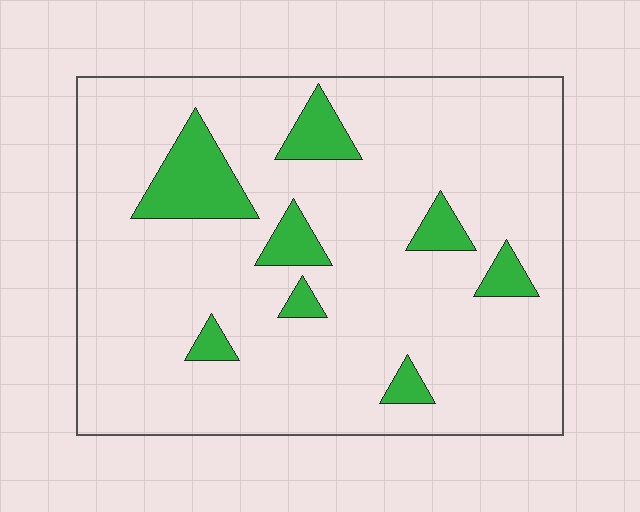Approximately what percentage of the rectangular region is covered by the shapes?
Approximately 10%.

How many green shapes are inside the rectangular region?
8.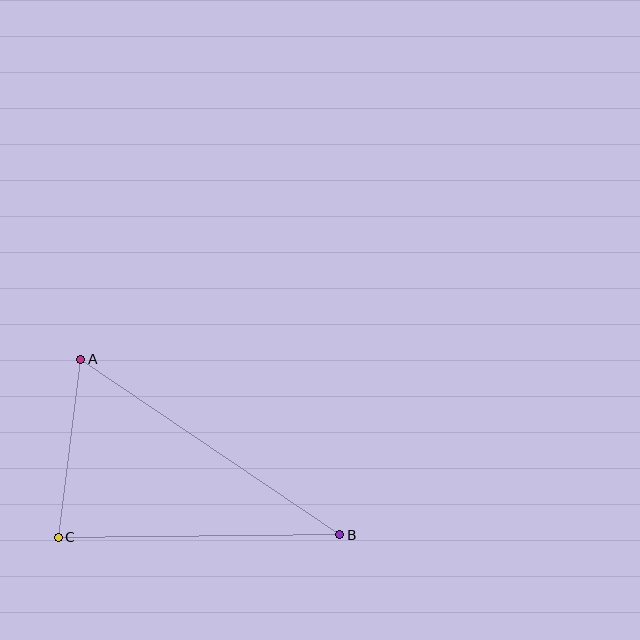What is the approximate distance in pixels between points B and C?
The distance between B and C is approximately 281 pixels.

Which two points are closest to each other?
Points A and C are closest to each other.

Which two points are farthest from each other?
Points A and B are farthest from each other.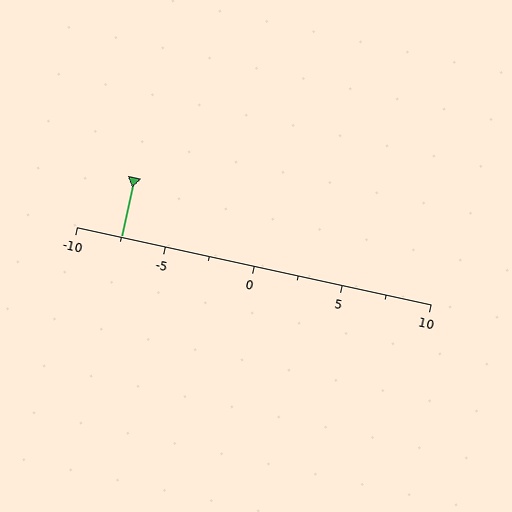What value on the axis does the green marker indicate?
The marker indicates approximately -7.5.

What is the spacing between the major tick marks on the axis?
The major ticks are spaced 5 apart.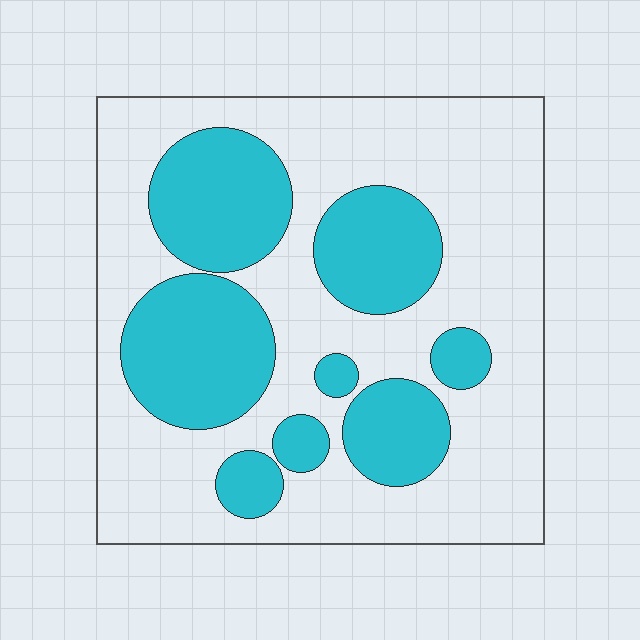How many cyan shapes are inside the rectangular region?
8.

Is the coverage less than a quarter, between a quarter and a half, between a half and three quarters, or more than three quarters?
Between a quarter and a half.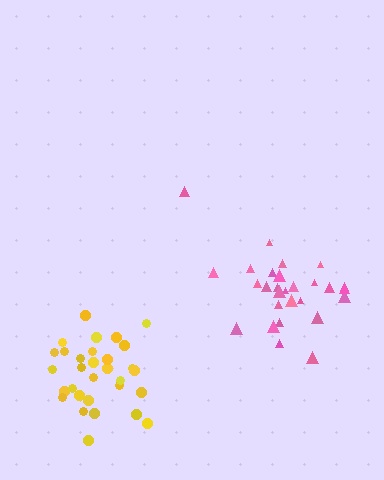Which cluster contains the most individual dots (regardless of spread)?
Yellow (31).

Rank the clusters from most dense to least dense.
yellow, pink.